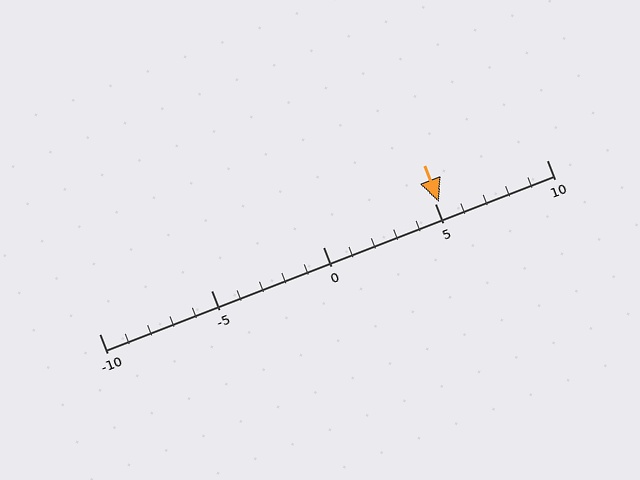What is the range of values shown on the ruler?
The ruler shows values from -10 to 10.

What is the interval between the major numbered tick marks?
The major tick marks are spaced 5 units apart.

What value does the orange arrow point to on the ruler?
The orange arrow points to approximately 5.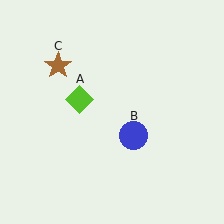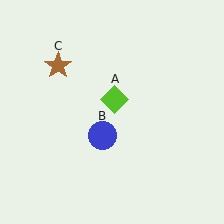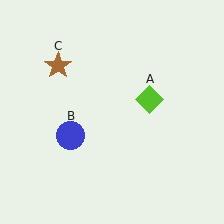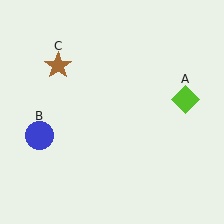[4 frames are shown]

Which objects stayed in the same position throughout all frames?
Brown star (object C) remained stationary.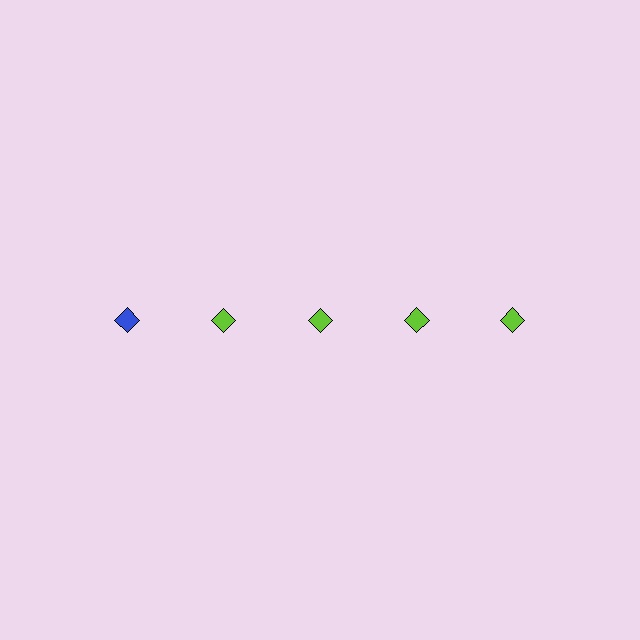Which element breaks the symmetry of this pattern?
The blue diamond in the top row, leftmost column breaks the symmetry. All other shapes are lime diamonds.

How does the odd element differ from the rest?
It has a different color: blue instead of lime.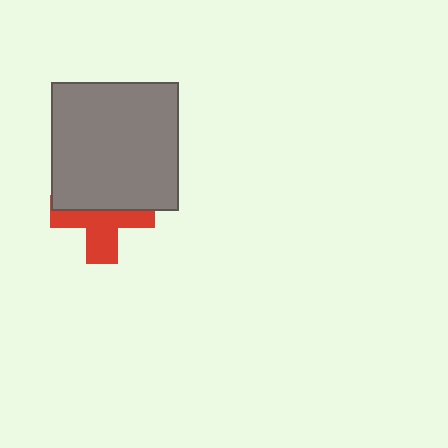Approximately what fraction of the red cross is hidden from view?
Roughly 49% of the red cross is hidden behind the gray square.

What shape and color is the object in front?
The object in front is a gray square.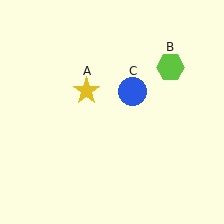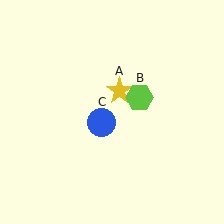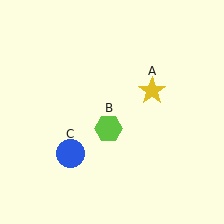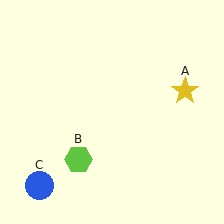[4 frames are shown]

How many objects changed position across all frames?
3 objects changed position: yellow star (object A), lime hexagon (object B), blue circle (object C).